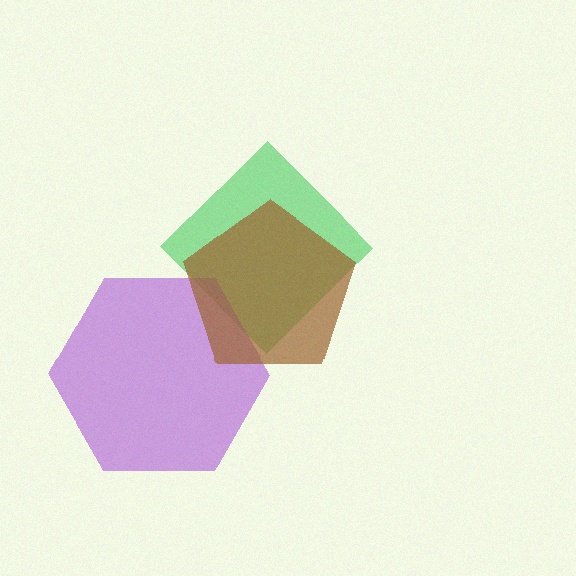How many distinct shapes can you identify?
There are 3 distinct shapes: a green diamond, a purple hexagon, a brown pentagon.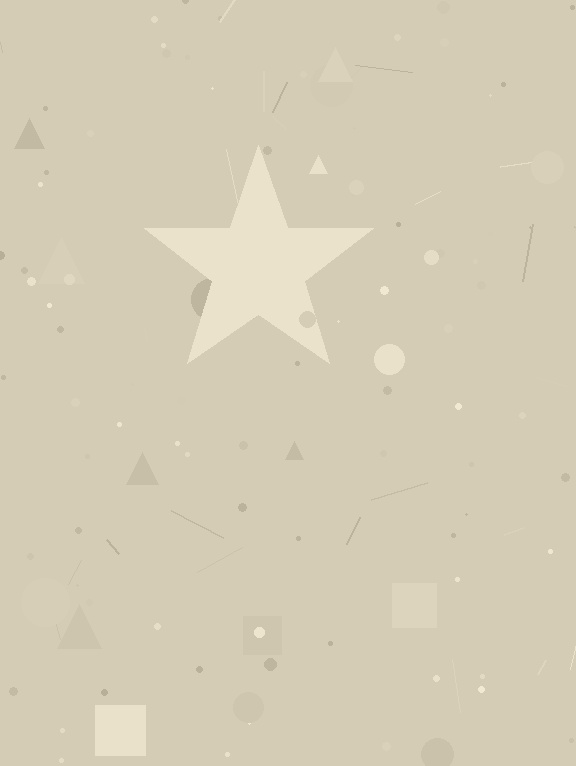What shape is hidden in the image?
A star is hidden in the image.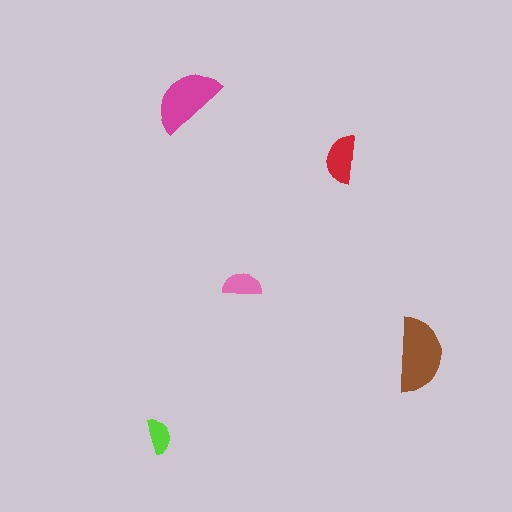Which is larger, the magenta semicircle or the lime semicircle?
The magenta one.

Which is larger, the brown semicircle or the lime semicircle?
The brown one.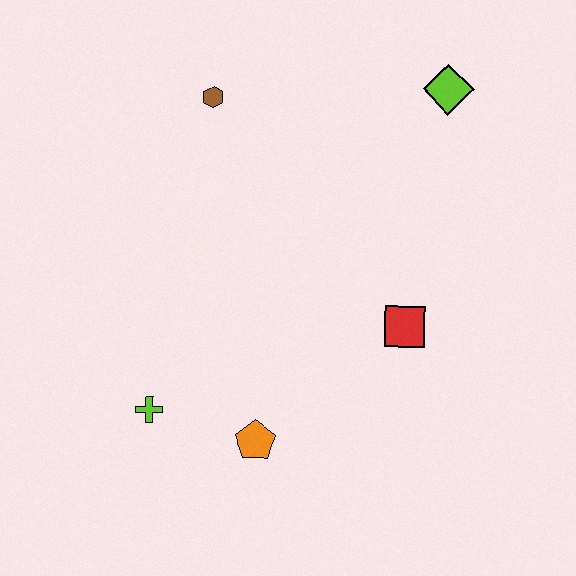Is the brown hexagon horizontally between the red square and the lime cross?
Yes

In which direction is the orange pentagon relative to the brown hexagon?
The orange pentagon is below the brown hexagon.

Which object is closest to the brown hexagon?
The lime diamond is closest to the brown hexagon.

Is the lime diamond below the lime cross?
No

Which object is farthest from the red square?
The brown hexagon is farthest from the red square.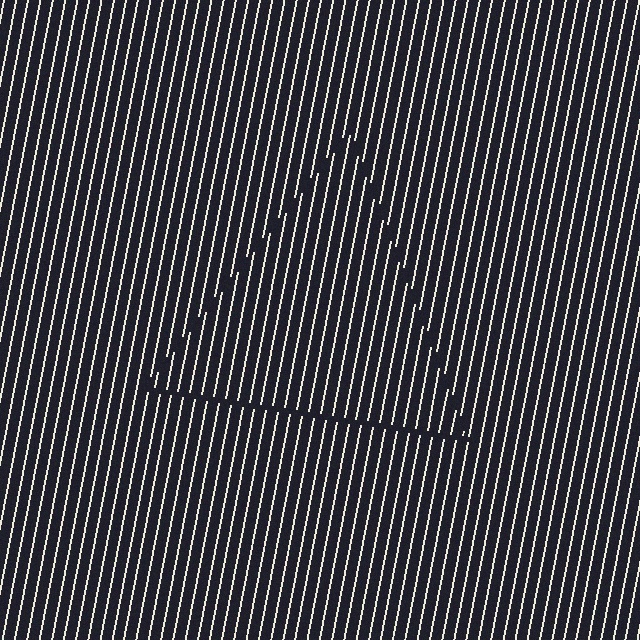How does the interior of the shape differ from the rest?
The interior of the shape contains the same grating, shifted by half a period — the contour is defined by the phase discontinuity where line-ends from the inner and outer gratings abut.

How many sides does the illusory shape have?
3 sides — the line-ends trace a triangle.